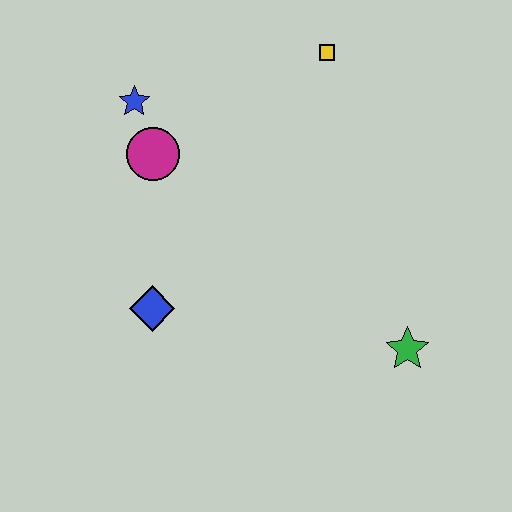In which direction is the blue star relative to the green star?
The blue star is to the left of the green star.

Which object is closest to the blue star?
The magenta circle is closest to the blue star.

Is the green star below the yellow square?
Yes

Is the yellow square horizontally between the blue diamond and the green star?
Yes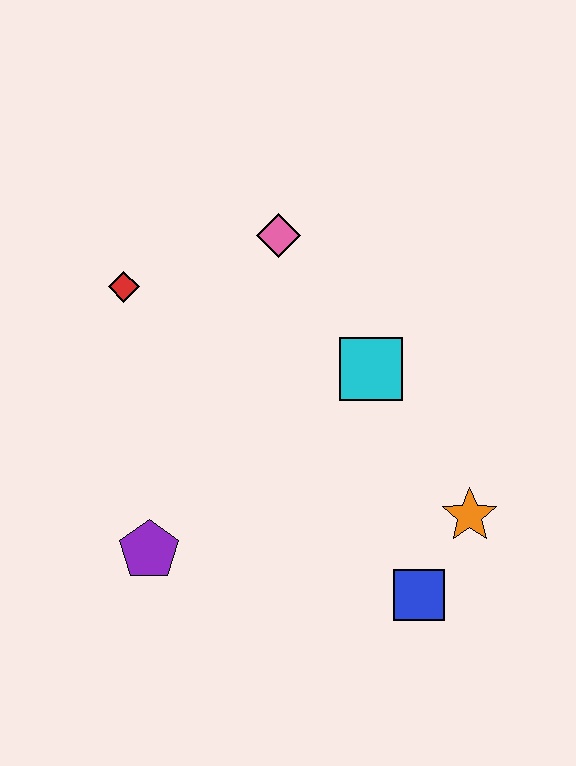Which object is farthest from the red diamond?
The blue square is farthest from the red diamond.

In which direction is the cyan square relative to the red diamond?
The cyan square is to the right of the red diamond.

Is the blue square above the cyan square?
No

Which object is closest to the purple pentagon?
The red diamond is closest to the purple pentagon.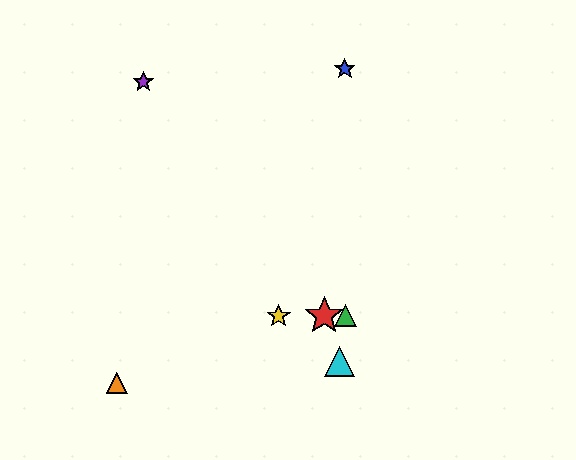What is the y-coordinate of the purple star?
The purple star is at y≈82.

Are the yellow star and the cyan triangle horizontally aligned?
No, the yellow star is at y≈316 and the cyan triangle is at y≈362.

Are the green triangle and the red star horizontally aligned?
Yes, both are at y≈316.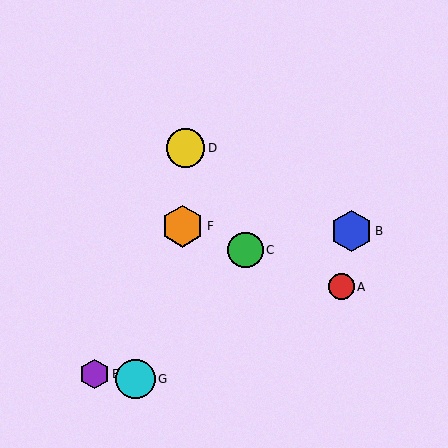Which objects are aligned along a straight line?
Objects A, C, F are aligned along a straight line.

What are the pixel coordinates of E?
Object E is at (95, 374).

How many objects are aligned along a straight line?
3 objects (A, C, F) are aligned along a straight line.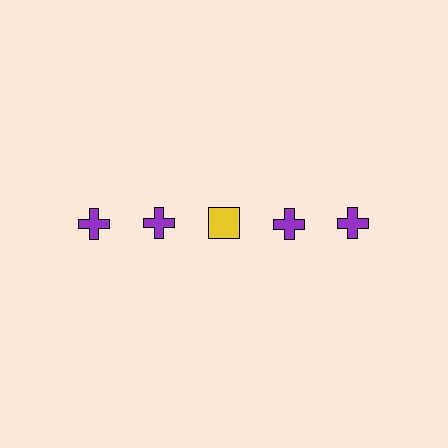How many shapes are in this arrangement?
There are 5 shapes arranged in a grid pattern.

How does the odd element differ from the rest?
It differs in both color (yellow instead of purple) and shape (square instead of cross).